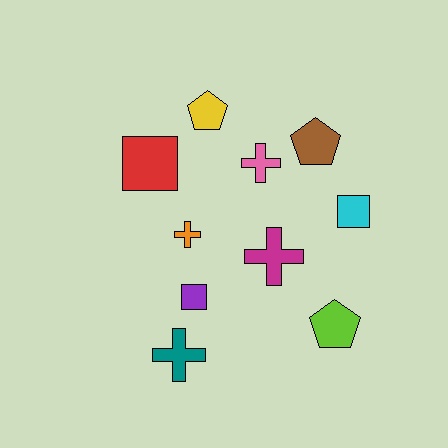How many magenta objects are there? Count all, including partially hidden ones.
There is 1 magenta object.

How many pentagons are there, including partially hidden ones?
There are 3 pentagons.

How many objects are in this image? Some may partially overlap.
There are 10 objects.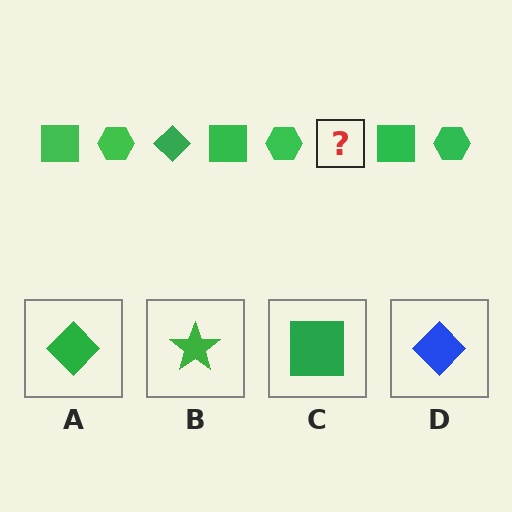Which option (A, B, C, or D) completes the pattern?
A.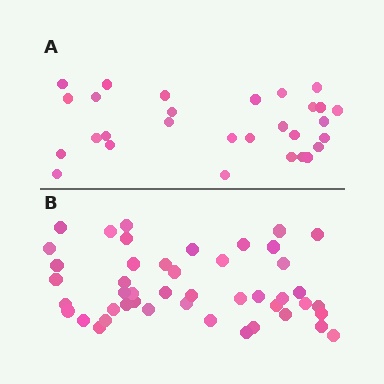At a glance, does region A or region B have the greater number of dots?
Region B (the bottom region) has more dots.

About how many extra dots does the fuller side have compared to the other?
Region B has approximately 15 more dots than region A.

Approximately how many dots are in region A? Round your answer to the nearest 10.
About 30 dots. (The exact count is 29, which rounds to 30.)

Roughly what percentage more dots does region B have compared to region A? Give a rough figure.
About 60% more.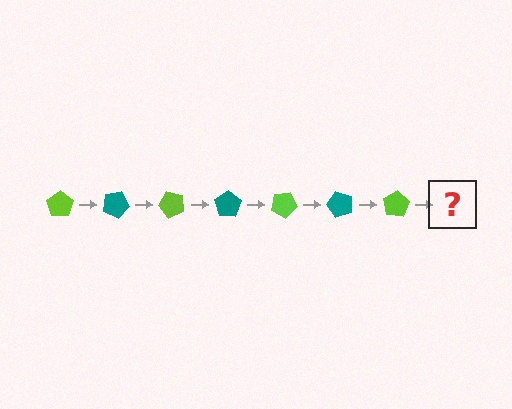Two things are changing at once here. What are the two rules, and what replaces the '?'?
The two rules are that it rotates 25 degrees each step and the color cycles through lime and teal. The '?' should be a teal pentagon, rotated 175 degrees from the start.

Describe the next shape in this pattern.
It should be a teal pentagon, rotated 175 degrees from the start.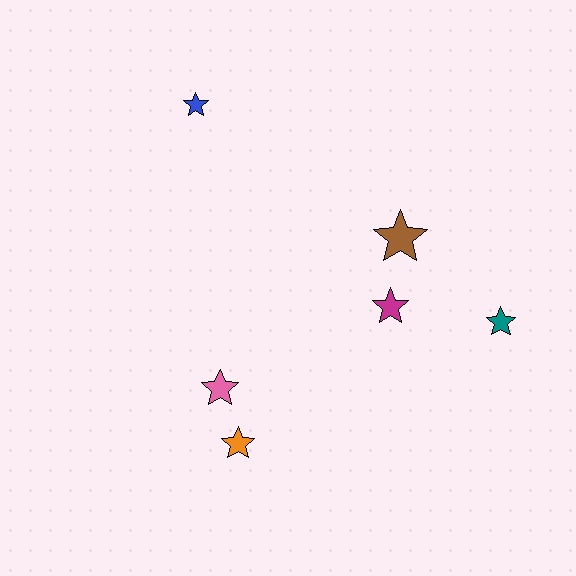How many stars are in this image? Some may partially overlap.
There are 6 stars.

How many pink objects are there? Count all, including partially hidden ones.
There is 1 pink object.